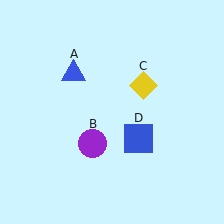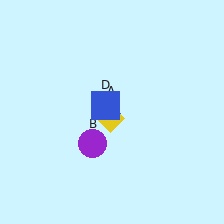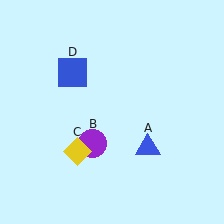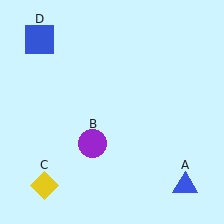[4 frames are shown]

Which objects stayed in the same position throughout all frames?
Purple circle (object B) remained stationary.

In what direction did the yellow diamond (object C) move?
The yellow diamond (object C) moved down and to the left.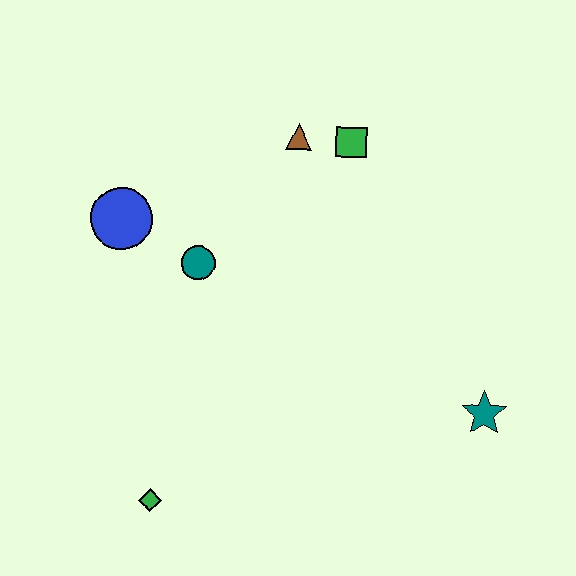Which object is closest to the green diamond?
The teal circle is closest to the green diamond.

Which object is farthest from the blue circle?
The teal star is farthest from the blue circle.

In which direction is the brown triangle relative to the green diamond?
The brown triangle is above the green diamond.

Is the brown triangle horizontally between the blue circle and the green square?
Yes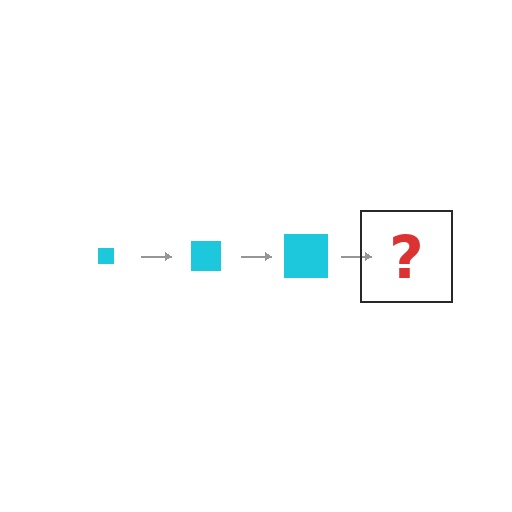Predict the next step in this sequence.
The next step is a cyan square, larger than the previous one.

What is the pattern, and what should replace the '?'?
The pattern is that the square gets progressively larger each step. The '?' should be a cyan square, larger than the previous one.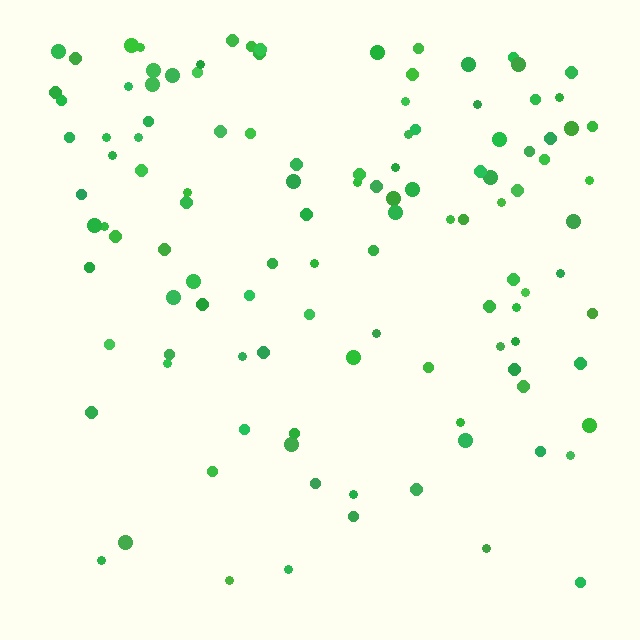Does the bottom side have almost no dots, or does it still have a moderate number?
Still a moderate number, just noticeably fewer than the top.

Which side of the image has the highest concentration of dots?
The top.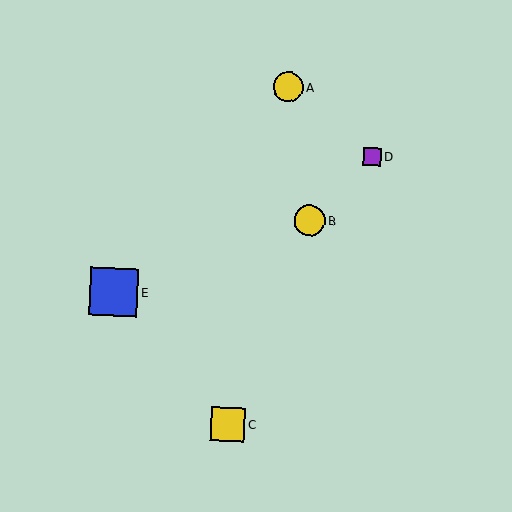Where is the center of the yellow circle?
The center of the yellow circle is at (310, 220).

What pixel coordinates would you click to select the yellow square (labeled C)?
Click at (228, 424) to select the yellow square C.